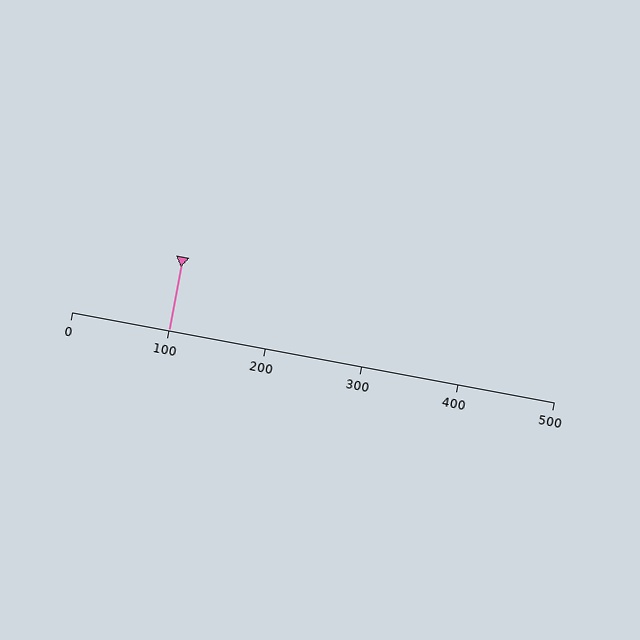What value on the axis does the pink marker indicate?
The marker indicates approximately 100.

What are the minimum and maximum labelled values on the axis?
The axis runs from 0 to 500.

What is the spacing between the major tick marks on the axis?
The major ticks are spaced 100 apart.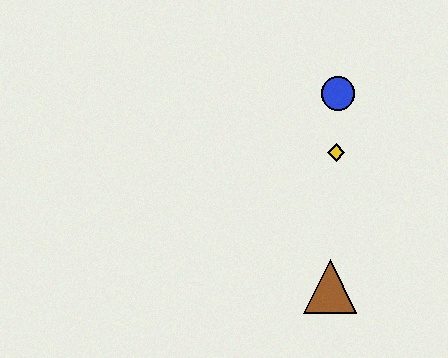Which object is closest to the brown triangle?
The yellow diamond is closest to the brown triangle.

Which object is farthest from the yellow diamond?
The brown triangle is farthest from the yellow diamond.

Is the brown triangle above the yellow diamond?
No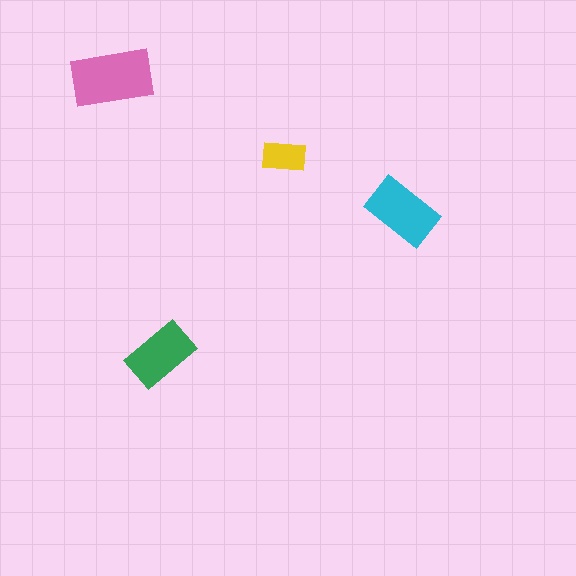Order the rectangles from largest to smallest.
the pink one, the cyan one, the green one, the yellow one.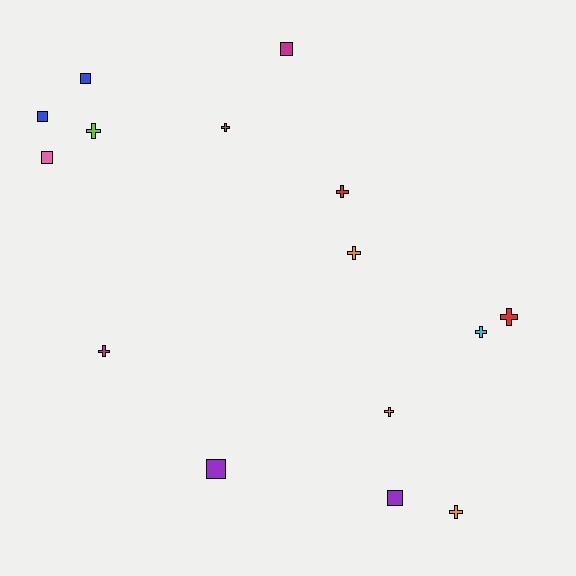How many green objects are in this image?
There are no green objects.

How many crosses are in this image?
There are 9 crosses.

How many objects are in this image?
There are 15 objects.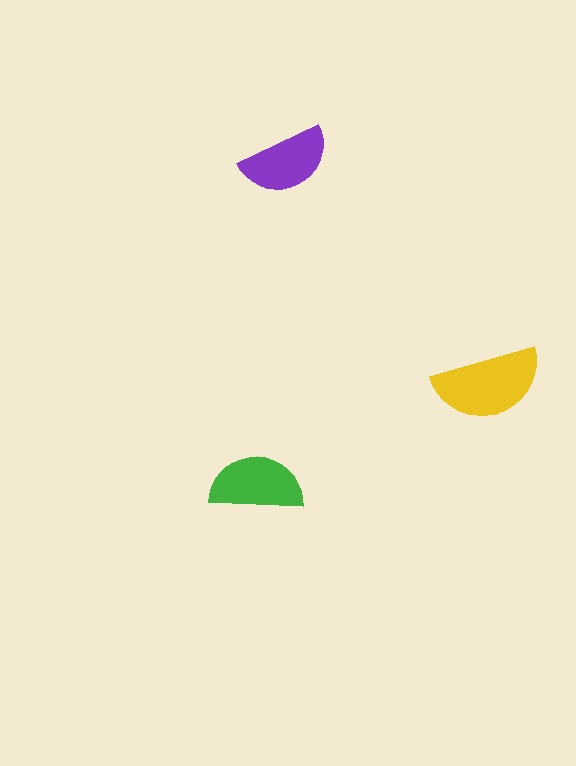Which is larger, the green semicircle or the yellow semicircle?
The yellow one.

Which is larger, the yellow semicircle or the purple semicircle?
The yellow one.